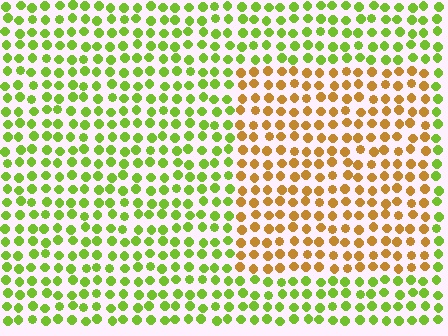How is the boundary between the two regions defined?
The boundary is defined purely by a slight shift in hue (about 55 degrees). Spacing, size, and orientation are identical on both sides.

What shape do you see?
I see a rectangle.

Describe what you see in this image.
The image is filled with small lime elements in a uniform arrangement. A rectangle-shaped region is visible where the elements are tinted to a slightly different hue, forming a subtle color boundary.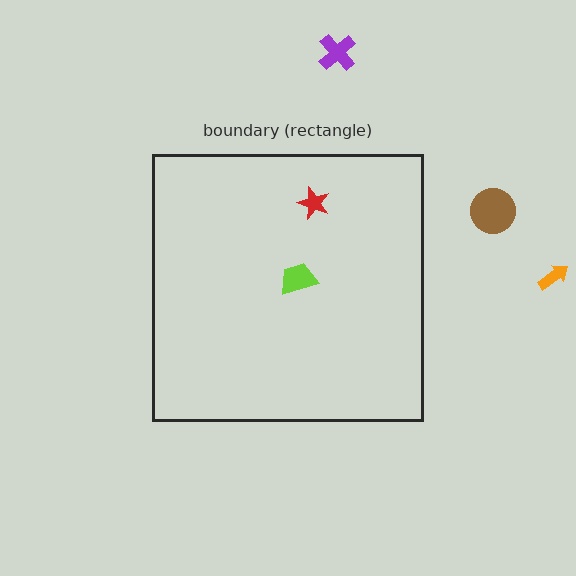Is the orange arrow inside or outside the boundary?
Outside.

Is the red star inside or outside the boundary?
Inside.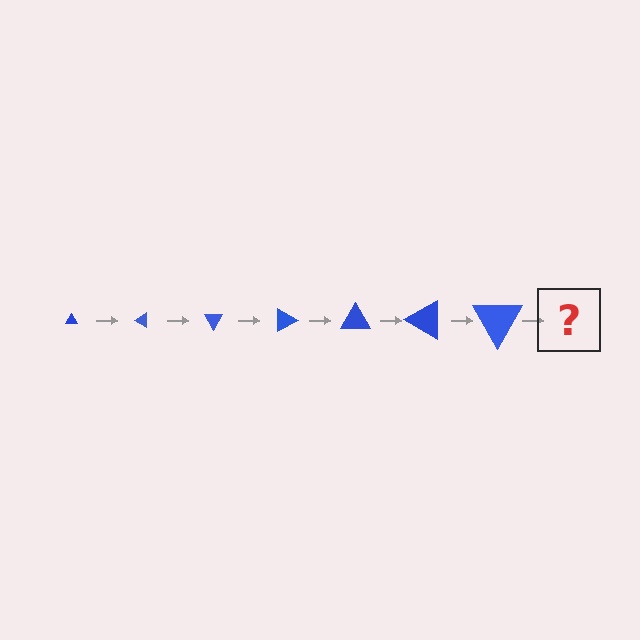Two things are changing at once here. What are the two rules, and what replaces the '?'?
The two rules are that the triangle grows larger each step and it rotates 30 degrees each step. The '?' should be a triangle, larger than the previous one and rotated 210 degrees from the start.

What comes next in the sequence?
The next element should be a triangle, larger than the previous one and rotated 210 degrees from the start.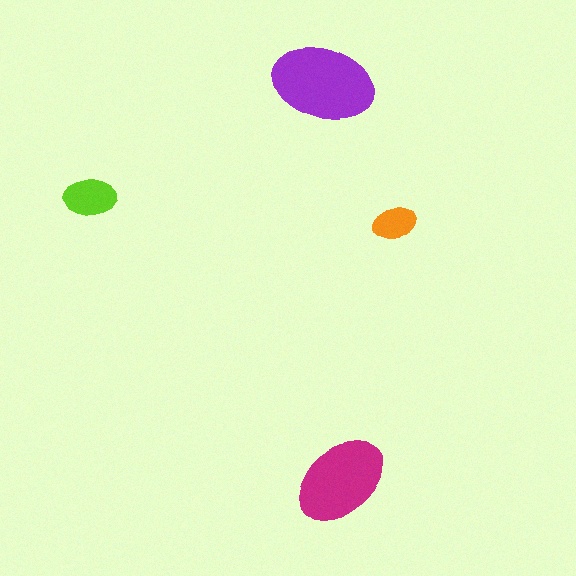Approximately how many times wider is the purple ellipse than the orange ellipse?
About 2.5 times wider.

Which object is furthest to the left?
The lime ellipse is leftmost.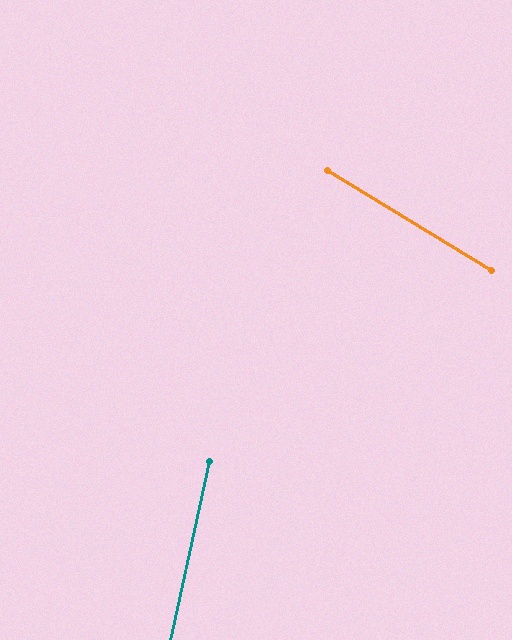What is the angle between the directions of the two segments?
Approximately 71 degrees.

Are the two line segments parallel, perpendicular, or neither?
Neither parallel nor perpendicular — they differ by about 71°.